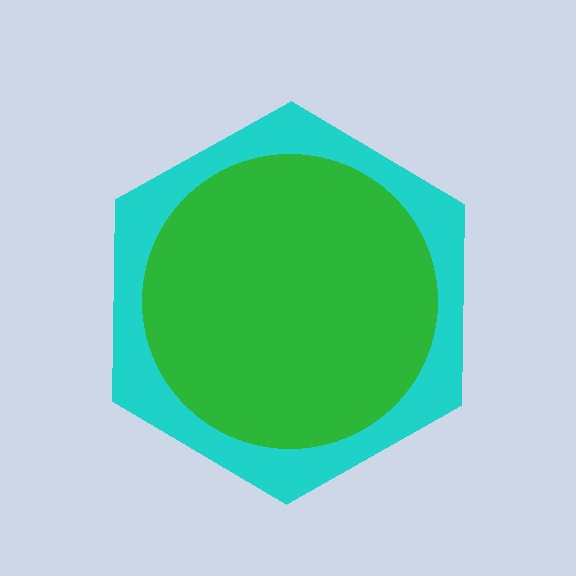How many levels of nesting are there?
2.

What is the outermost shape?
The cyan hexagon.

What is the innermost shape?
The green circle.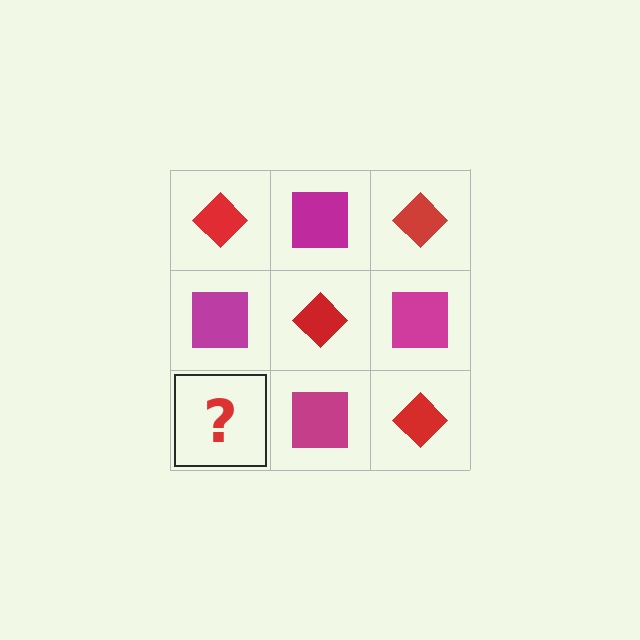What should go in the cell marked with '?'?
The missing cell should contain a red diamond.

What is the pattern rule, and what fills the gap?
The rule is that it alternates red diamond and magenta square in a checkerboard pattern. The gap should be filled with a red diamond.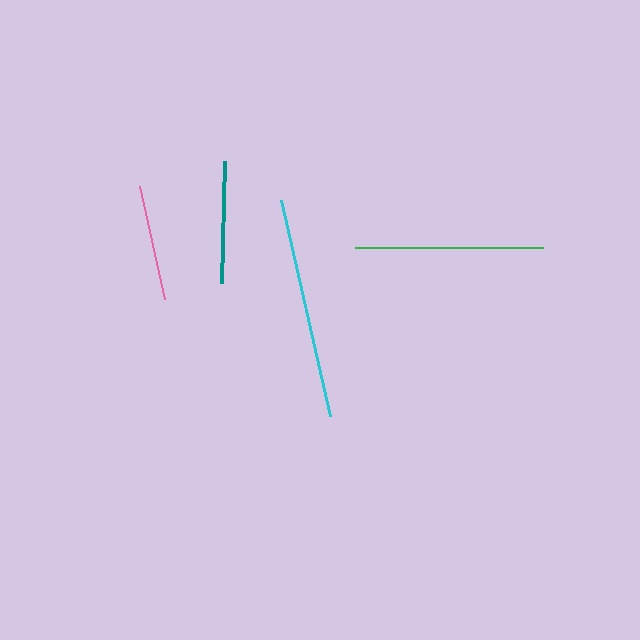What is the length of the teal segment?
The teal segment is approximately 122 pixels long.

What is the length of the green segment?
The green segment is approximately 188 pixels long.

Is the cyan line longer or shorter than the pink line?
The cyan line is longer than the pink line.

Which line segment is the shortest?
The pink line is the shortest at approximately 116 pixels.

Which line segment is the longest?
The cyan line is the longest at approximately 221 pixels.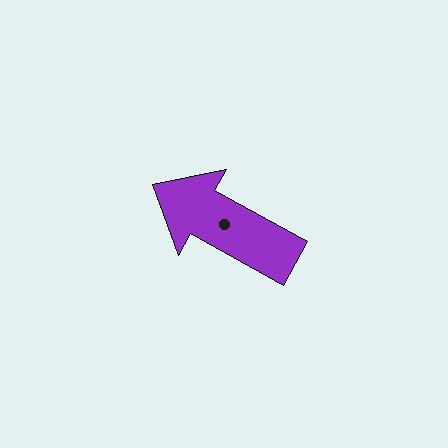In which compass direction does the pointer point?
Northwest.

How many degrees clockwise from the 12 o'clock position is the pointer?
Approximately 299 degrees.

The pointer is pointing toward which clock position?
Roughly 10 o'clock.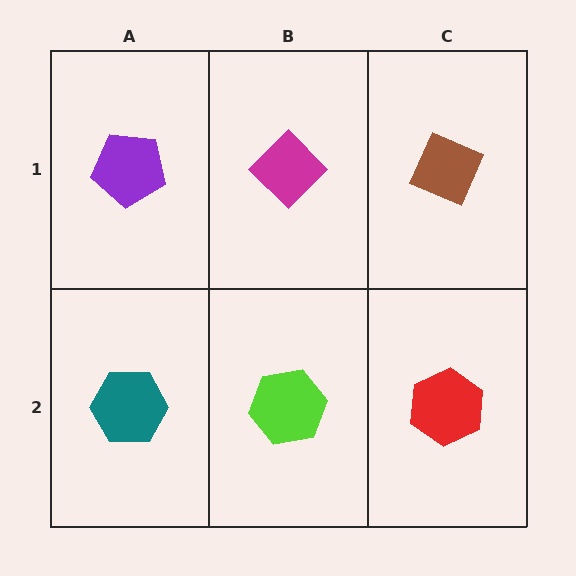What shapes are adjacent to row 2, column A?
A purple pentagon (row 1, column A), a lime hexagon (row 2, column B).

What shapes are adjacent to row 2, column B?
A magenta diamond (row 1, column B), a teal hexagon (row 2, column A), a red hexagon (row 2, column C).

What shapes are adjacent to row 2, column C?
A brown diamond (row 1, column C), a lime hexagon (row 2, column B).